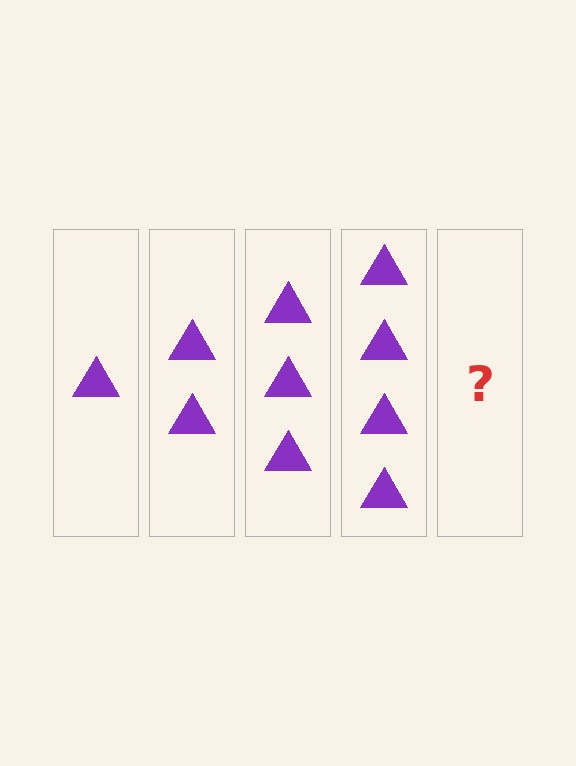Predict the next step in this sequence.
The next step is 5 triangles.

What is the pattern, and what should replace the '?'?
The pattern is that each step adds one more triangle. The '?' should be 5 triangles.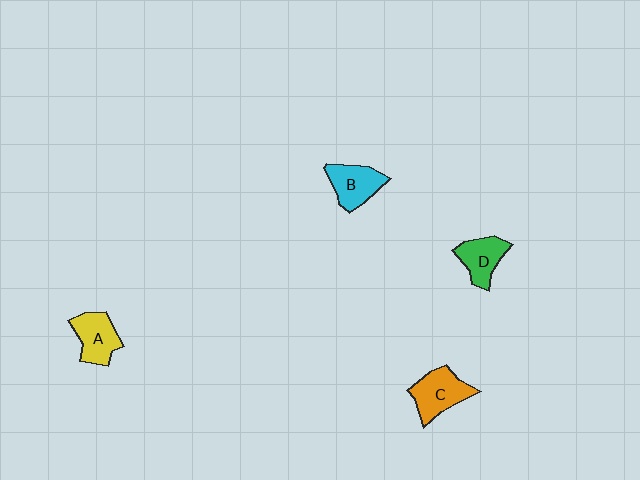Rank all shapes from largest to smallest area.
From largest to smallest: C (orange), B (cyan), A (yellow), D (green).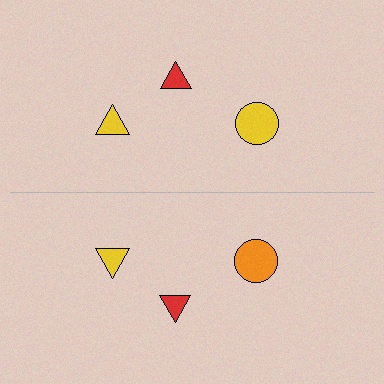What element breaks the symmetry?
The orange circle on the bottom side breaks the symmetry — its mirror counterpart is yellow.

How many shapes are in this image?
There are 6 shapes in this image.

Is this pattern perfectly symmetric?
No, the pattern is not perfectly symmetric. The orange circle on the bottom side breaks the symmetry — its mirror counterpart is yellow.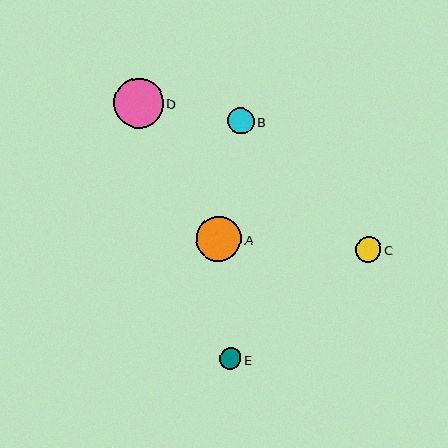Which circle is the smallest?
Circle E is the smallest with a size of approximately 21 pixels.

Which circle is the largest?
Circle D is the largest with a size of approximately 50 pixels.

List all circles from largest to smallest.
From largest to smallest: D, A, B, C, E.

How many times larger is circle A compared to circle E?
Circle A is approximately 2.1 times the size of circle E.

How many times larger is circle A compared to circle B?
Circle A is approximately 1.7 times the size of circle B.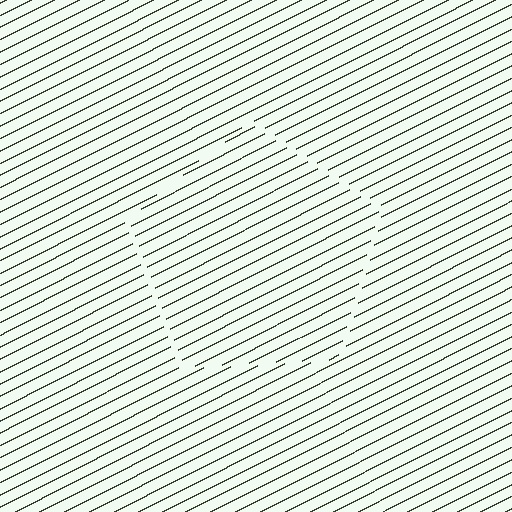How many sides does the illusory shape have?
5 sides — the line-ends trace a pentagon.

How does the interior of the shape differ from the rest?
The interior of the shape contains the same grating, shifted by half a period — the contour is defined by the phase discontinuity where line-ends from the inner and outer gratings abut.